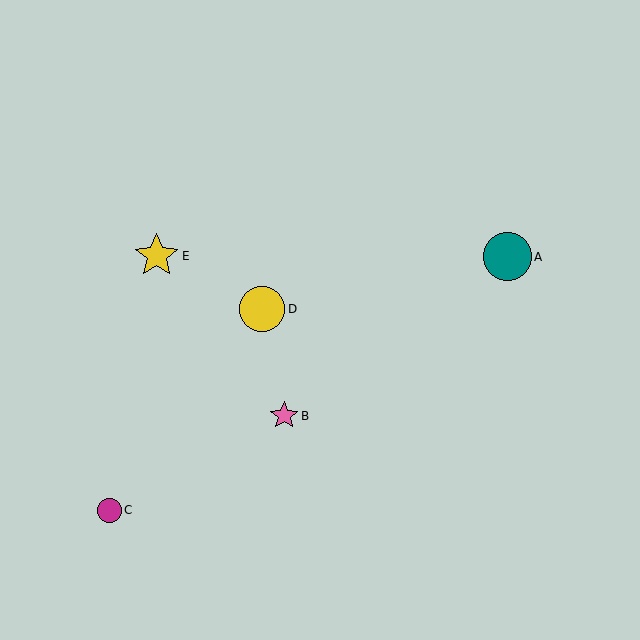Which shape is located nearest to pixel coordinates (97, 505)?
The magenta circle (labeled C) at (109, 510) is nearest to that location.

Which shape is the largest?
The teal circle (labeled A) is the largest.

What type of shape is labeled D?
Shape D is a yellow circle.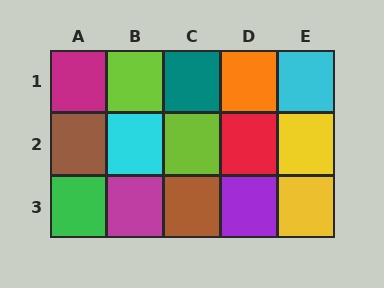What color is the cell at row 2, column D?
Red.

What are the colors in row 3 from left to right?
Green, magenta, brown, purple, yellow.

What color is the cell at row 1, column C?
Teal.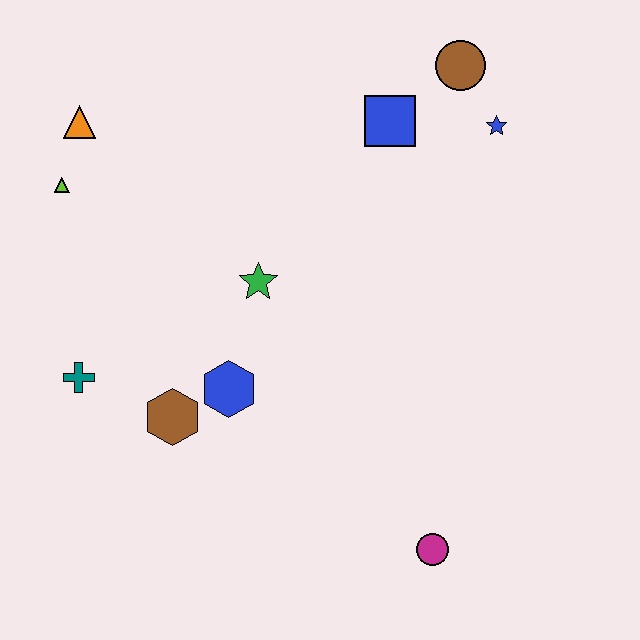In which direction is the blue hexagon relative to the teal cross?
The blue hexagon is to the right of the teal cross.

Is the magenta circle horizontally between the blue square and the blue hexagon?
No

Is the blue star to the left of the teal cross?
No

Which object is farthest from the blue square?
The magenta circle is farthest from the blue square.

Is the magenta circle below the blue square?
Yes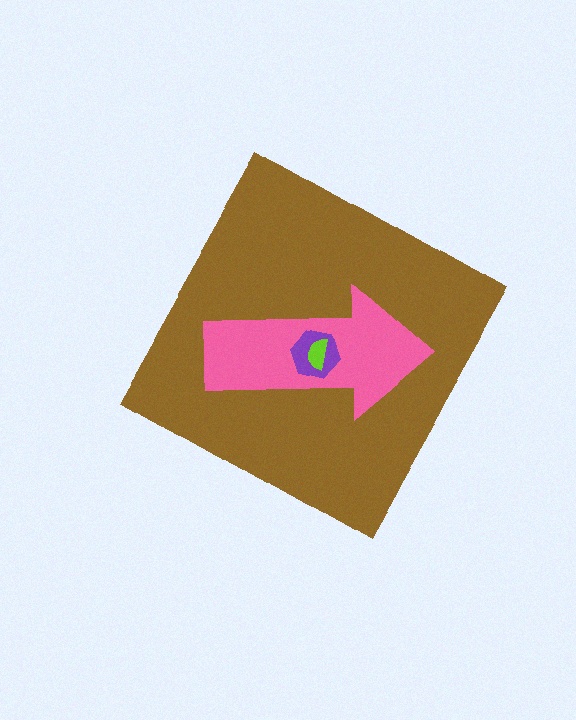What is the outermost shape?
The brown diamond.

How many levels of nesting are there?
4.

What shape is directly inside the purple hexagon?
The lime semicircle.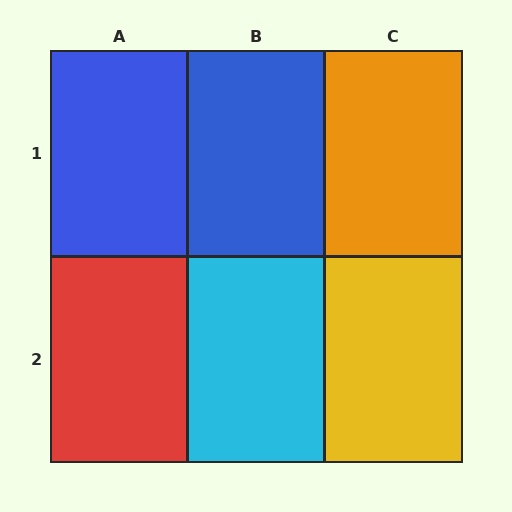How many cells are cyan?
1 cell is cyan.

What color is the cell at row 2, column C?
Yellow.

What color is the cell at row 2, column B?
Cyan.